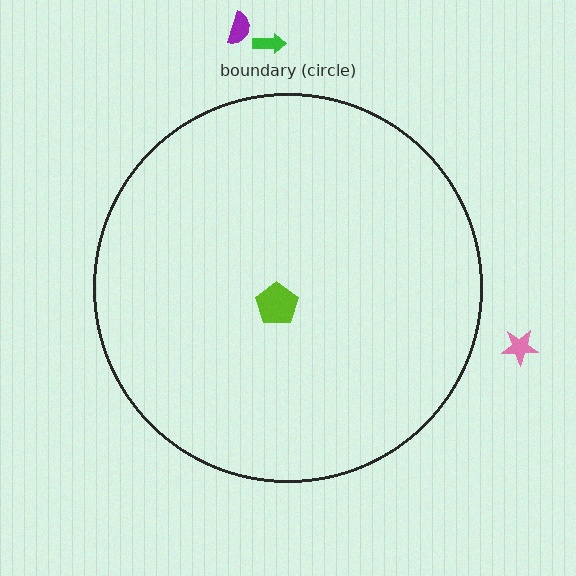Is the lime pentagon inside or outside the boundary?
Inside.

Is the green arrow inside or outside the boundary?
Outside.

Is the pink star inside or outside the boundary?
Outside.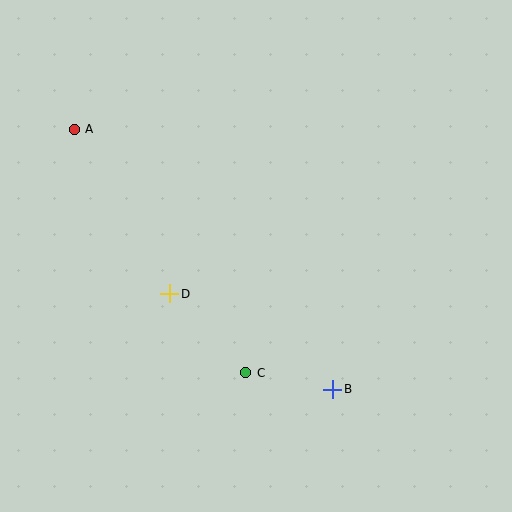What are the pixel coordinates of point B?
Point B is at (333, 389).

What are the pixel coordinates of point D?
Point D is at (170, 294).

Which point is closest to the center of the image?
Point D at (170, 294) is closest to the center.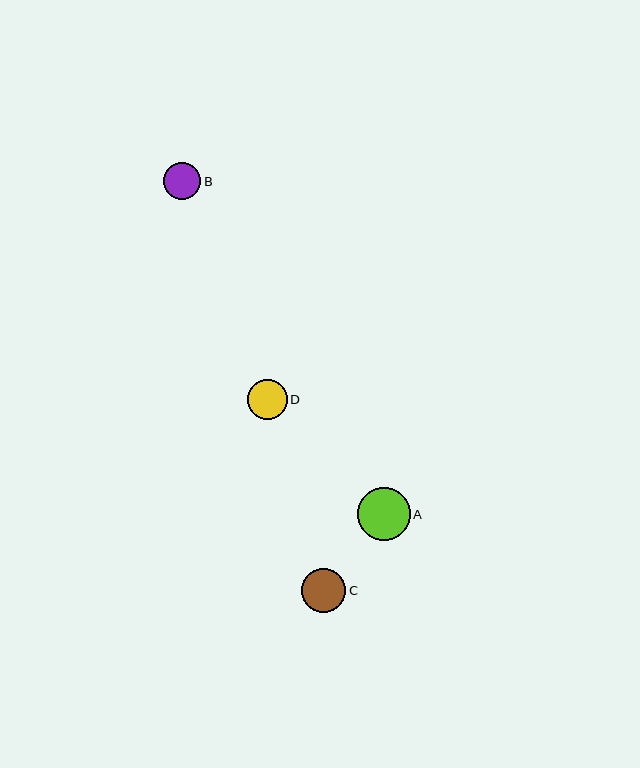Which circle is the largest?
Circle A is the largest with a size of approximately 53 pixels.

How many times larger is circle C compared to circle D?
Circle C is approximately 1.1 times the size of circle D.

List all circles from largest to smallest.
From largest to smallest: A, C, D, B.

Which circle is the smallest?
Circle B is the smallest with a size of approximately 37 pixels.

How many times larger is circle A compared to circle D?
Circle A is approximately 1.3 times the size of circle D.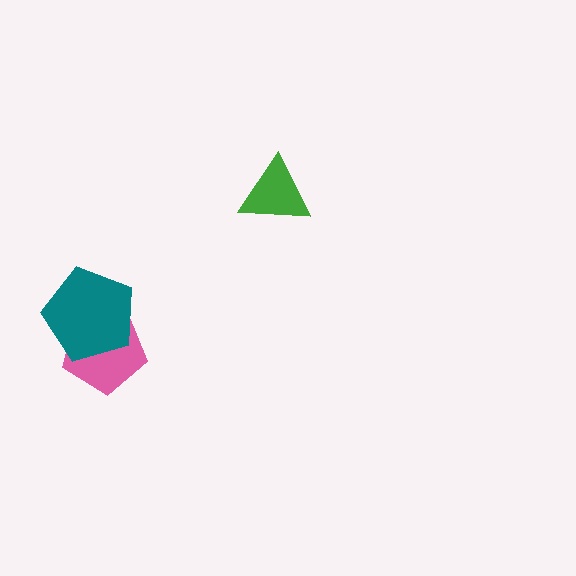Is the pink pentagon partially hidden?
Yes, it is partially covered by another shape.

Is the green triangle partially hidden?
No, no other shape covers it.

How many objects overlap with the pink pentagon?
1 object overlaps with the pink pentagon.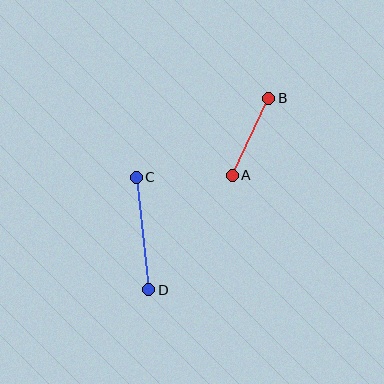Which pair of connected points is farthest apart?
Points C and D are farthest apart.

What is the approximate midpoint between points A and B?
The midpoint is at approximately (250, 137) pixels.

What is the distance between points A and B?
The distance is approximately 85 pixels.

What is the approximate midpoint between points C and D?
The midpoint is at approximately (143, 234) pixels.